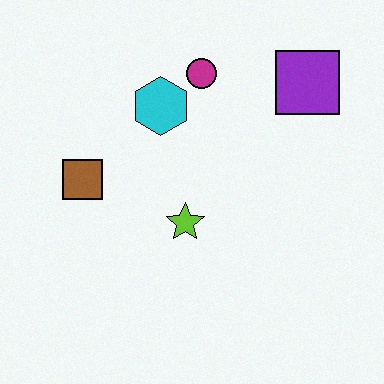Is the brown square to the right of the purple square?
No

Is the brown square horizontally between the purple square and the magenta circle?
No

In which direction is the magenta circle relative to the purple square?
The magenta circle is to the left of the purple square.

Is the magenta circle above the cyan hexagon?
Yes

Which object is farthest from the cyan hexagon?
The purple square is farthest from the cyan hexagon.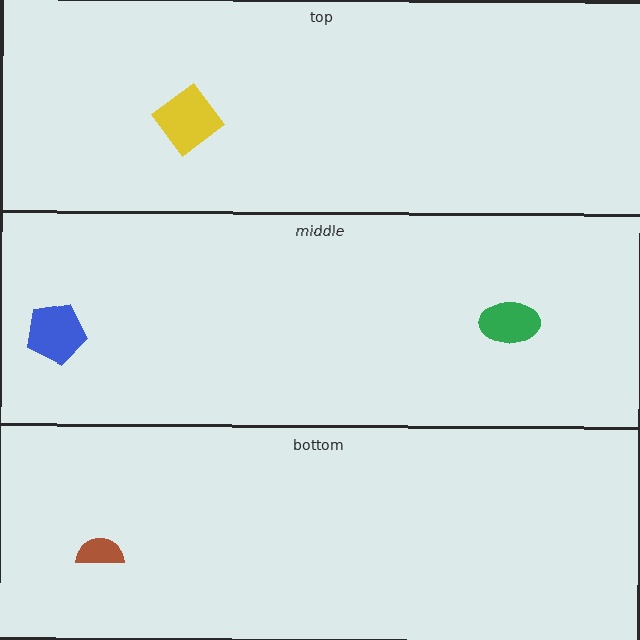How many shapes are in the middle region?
2.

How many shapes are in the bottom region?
1.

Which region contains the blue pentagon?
The middle region.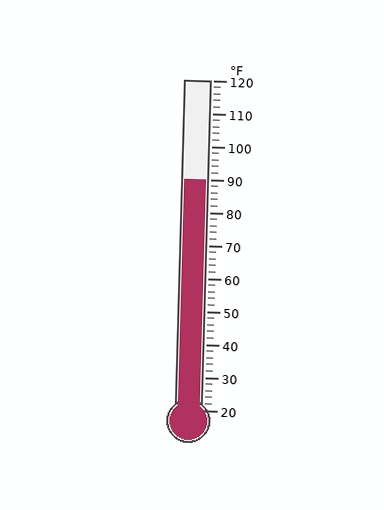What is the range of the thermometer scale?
The thermometer scale ranges from 20°F to 120°F.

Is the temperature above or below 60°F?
The temperature is above 60°F.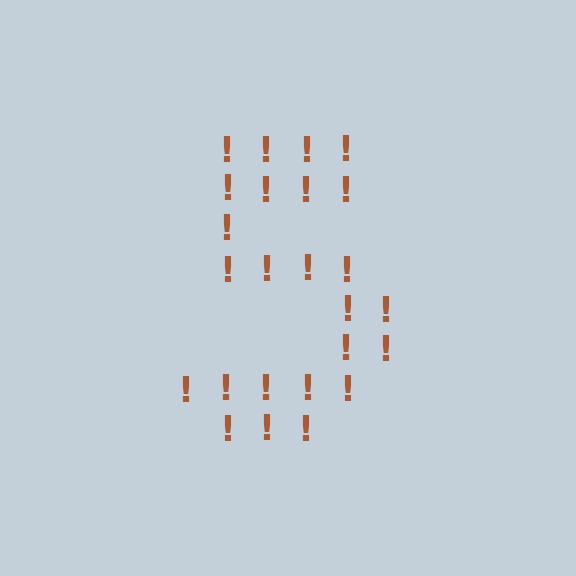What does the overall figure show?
The overall figure shows the digit 5.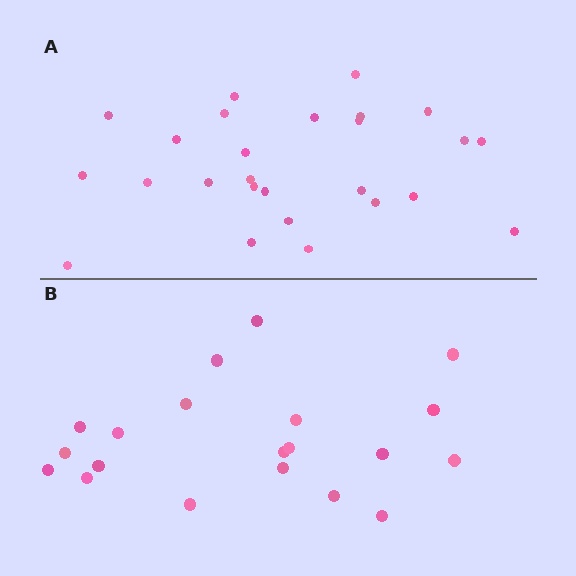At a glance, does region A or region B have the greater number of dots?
Region A (the top region) has more dots.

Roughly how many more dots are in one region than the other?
Region A has about 6 more dots than region B.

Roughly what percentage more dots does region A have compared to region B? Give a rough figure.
About 30% more.